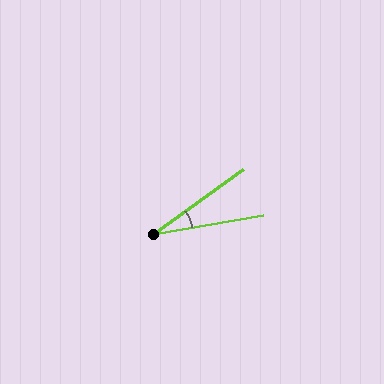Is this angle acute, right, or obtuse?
It is acute.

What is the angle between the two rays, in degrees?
Approximately 26 degrees.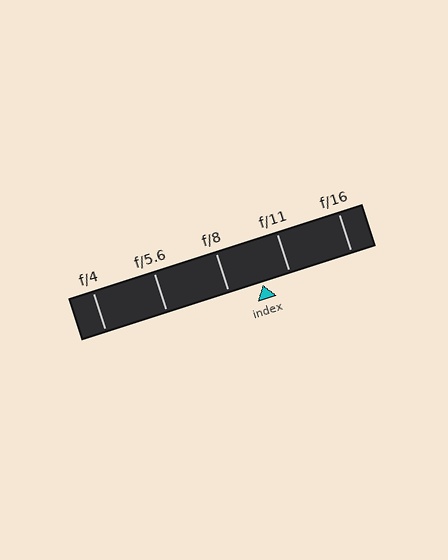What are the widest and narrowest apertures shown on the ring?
The widest aperture shown is f/4 and the narrowest is f/16.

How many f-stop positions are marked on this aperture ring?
There are 5 f-stop positions marked.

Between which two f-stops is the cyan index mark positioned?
The index mark is between f/8 and f/11.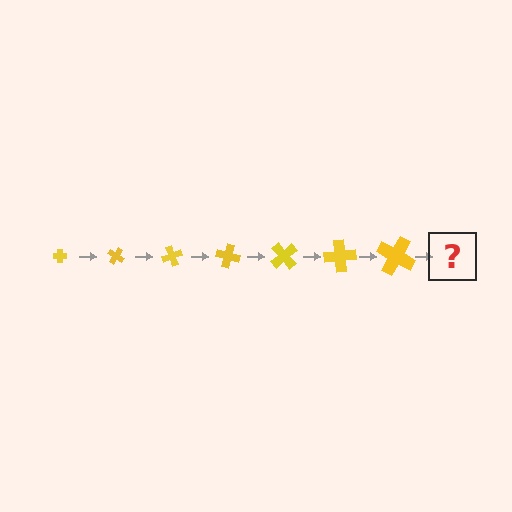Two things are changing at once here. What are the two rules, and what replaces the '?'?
The two rules are that the cross grows larger each step and it rotates 35 degrees each step. The '?' should be a cross, larger than the previous one and rotated 245 degrees from the start.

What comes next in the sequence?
The next element should be a cross, larger than the previous one and rotated 245 degrees from the start.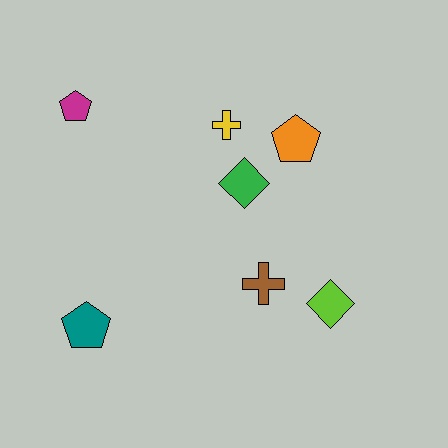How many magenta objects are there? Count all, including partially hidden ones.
There is 1 magenta object.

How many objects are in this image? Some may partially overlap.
There are 7 objects.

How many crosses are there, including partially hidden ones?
There are 2 crosses.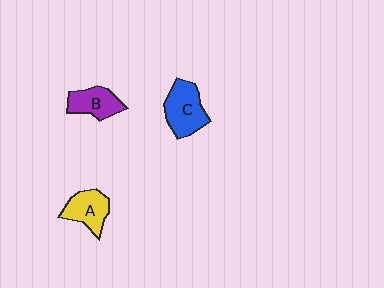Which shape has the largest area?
Shape C (blue).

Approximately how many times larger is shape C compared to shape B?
Approximately 1.3 times.